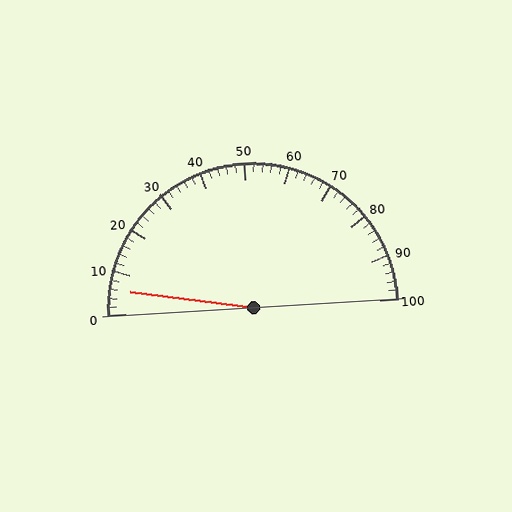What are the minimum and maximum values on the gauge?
The gauge ranges from 0 to 100.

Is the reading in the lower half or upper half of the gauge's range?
The reading is in the lower half of the range (0 to 100).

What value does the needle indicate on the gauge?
The needle indicates approximately 6.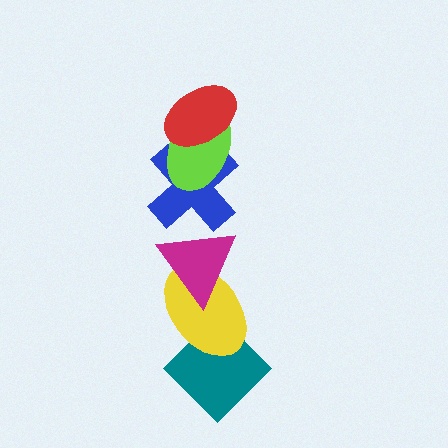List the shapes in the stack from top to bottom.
From top to bottom: the red ellipse, the lime ellipse, the blue cross, the magenta triangle, the yellow ellipse, the teal diamond.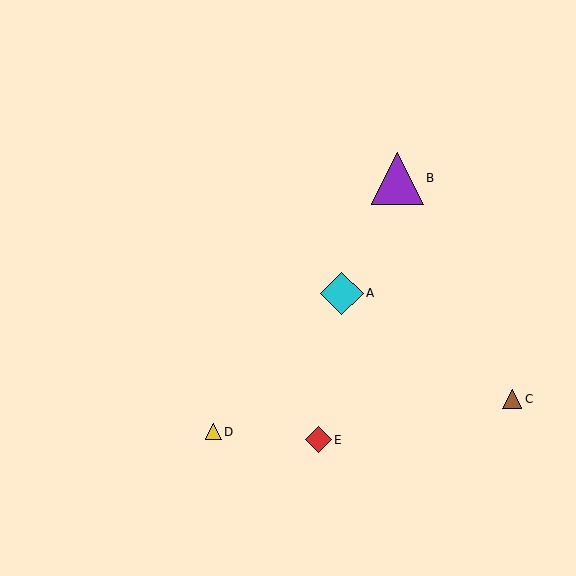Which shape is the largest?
The purple triangle (labeled B) is the largest.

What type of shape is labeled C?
Shape C is a brown triangle.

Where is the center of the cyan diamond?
The center of the cyan diamond is at (342, 293).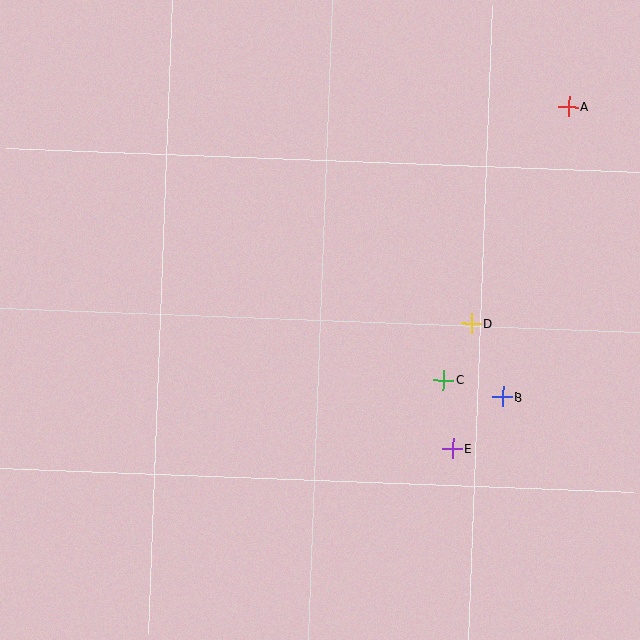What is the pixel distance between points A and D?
The distance between A and D is 238 pixels.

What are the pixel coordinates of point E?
Point E is at (452, 448).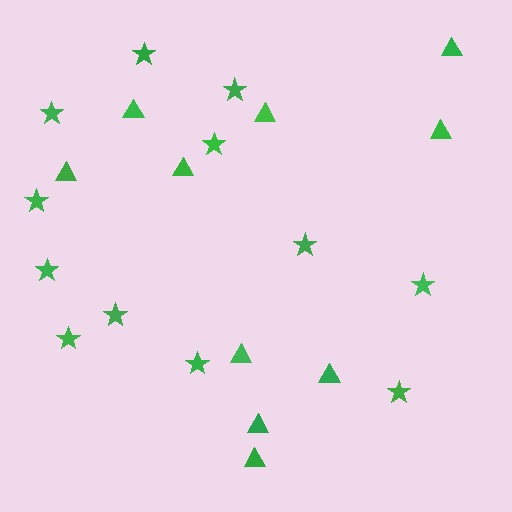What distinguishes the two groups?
There are 2 groups: one group of triangles (10) and one group of stars (12).